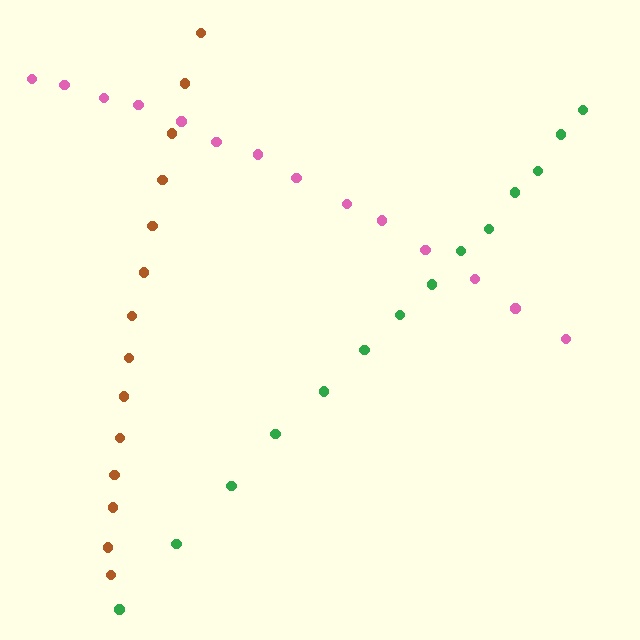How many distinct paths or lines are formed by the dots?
There are 3 distinct paths.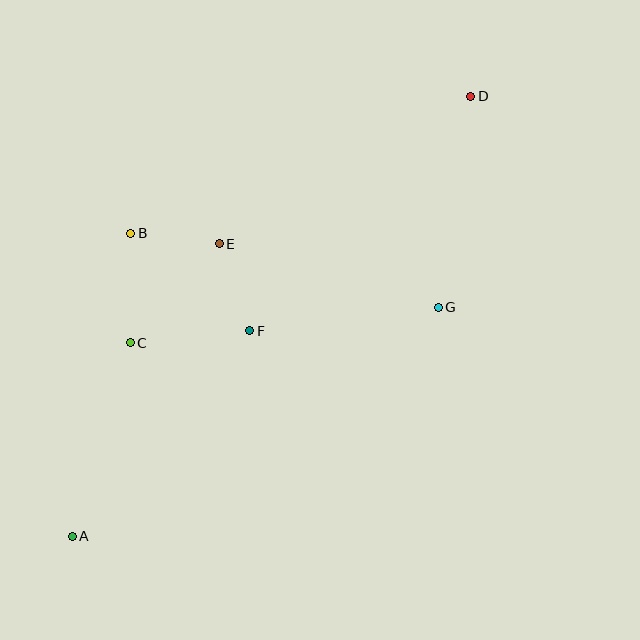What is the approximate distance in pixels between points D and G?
The distance between D and G is approximately 213 pixels.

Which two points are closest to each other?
Points B and E are closest to each other.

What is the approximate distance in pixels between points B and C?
The distance between B and C is approximately 110 pixels.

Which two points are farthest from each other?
Points A and D are farthest from each other.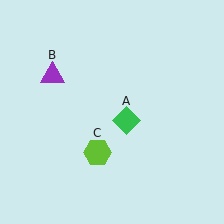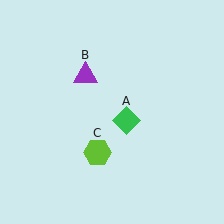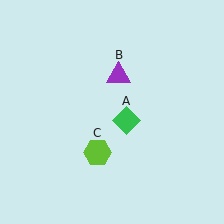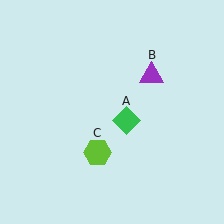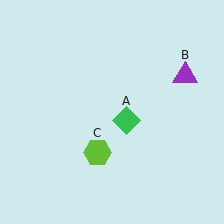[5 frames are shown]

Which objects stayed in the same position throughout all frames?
Green diamond (object A) and lime hexagon (object C) remained stationary.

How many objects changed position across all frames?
1 object changed position: purple triangle (object B).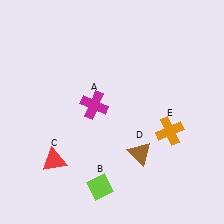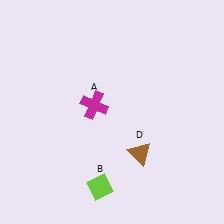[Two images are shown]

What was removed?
The red triangle (C), the orange cross (E) were removed in Image 2.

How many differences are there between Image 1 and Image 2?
There are 2 differences between the two images.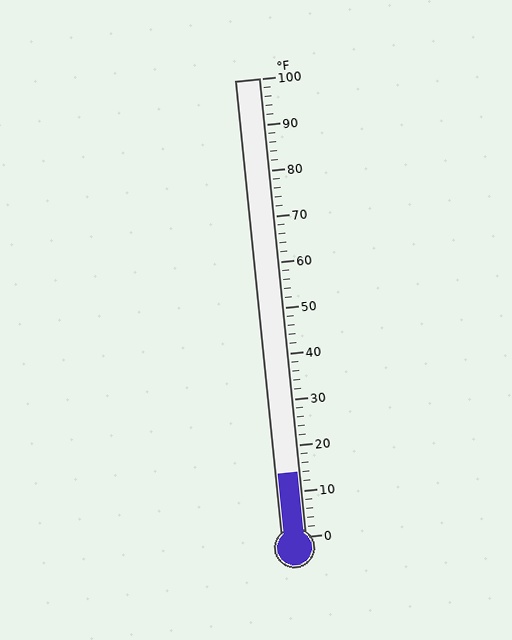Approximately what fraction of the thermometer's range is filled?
The thermometer is filled to approximately 15% of its range.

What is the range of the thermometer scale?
The thermometer scale ranges from 0°F to 100°F.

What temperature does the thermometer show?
The thermometer shows approximately 14°F.